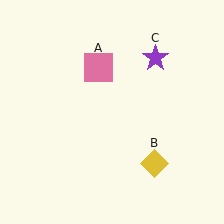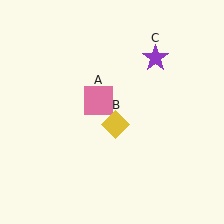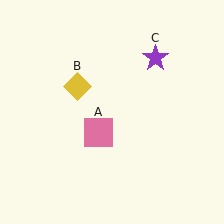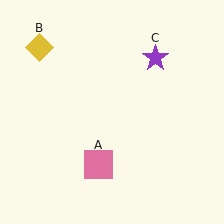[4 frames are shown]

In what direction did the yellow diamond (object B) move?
The yellow diamond (object B) moved up and to the left.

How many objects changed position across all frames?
2 objects changed position: pink square (object A), yellow diamond (object B).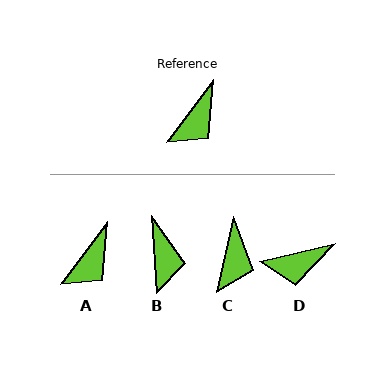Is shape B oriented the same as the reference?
No, it is off by about 41 degrees.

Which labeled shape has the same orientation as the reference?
A.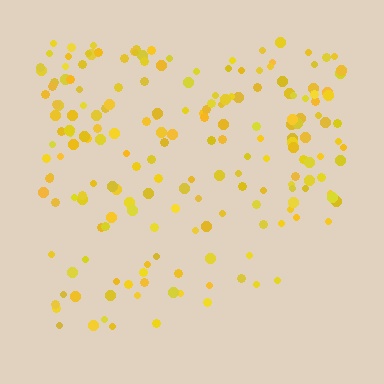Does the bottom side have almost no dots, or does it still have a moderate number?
Still a moderate number, just noticeably fewer than the top.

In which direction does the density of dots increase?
From bottom to top, with the top side densest.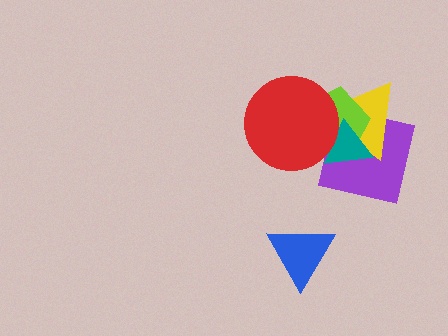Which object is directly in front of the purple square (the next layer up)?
The yellow triangle is directly in front of the purple square.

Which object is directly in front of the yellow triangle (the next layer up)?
The lime pentagon is directly in front of the yellow triangle.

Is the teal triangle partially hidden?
Yes, it is partially covered by another shape.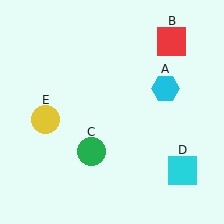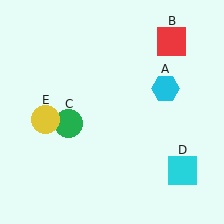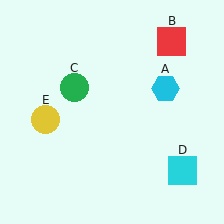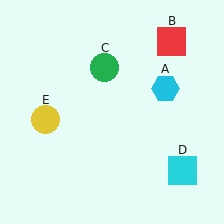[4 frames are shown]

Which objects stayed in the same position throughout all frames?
Cyan hexagon (object A) and red square (object B) and cyan square (object D) and yellow circle (object E) remained stationary.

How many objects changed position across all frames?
1 object changed position: green circle (object C).